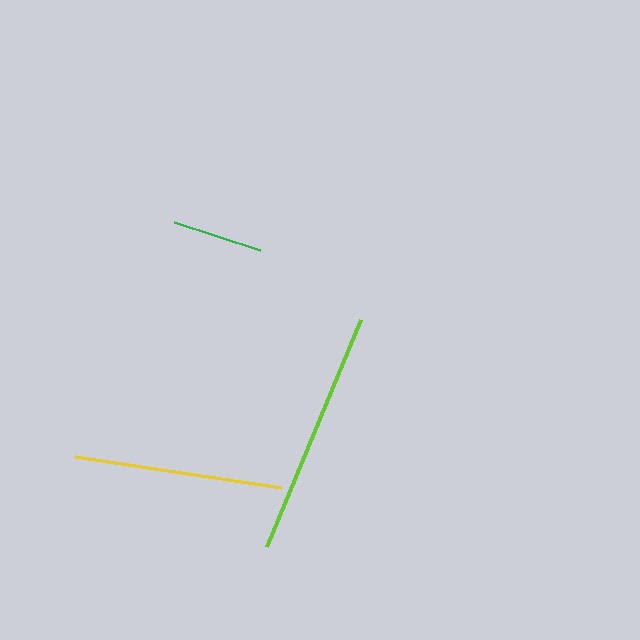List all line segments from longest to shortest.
From longest to shortest: lime, yellow, green.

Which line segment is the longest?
The lime line is the longest at approximately 246 pixels.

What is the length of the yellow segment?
The yellow segment is approximately 208 pixels long.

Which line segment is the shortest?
The green line is the shortest at approximately 91 pixels.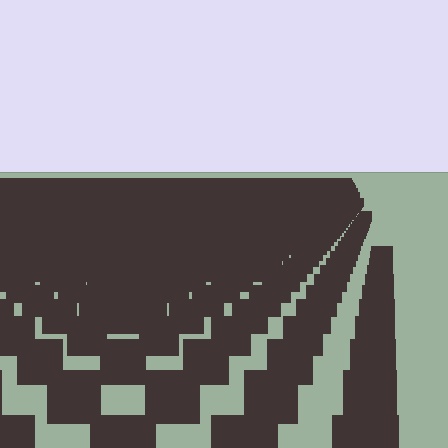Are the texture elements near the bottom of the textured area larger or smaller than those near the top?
Larger. Near the bottom, elements are closer to the viewer and appear at a bigger on-screen size.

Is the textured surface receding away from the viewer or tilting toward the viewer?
The surface is receding away from the viewer. Texture elements get smaller and denser toward the top.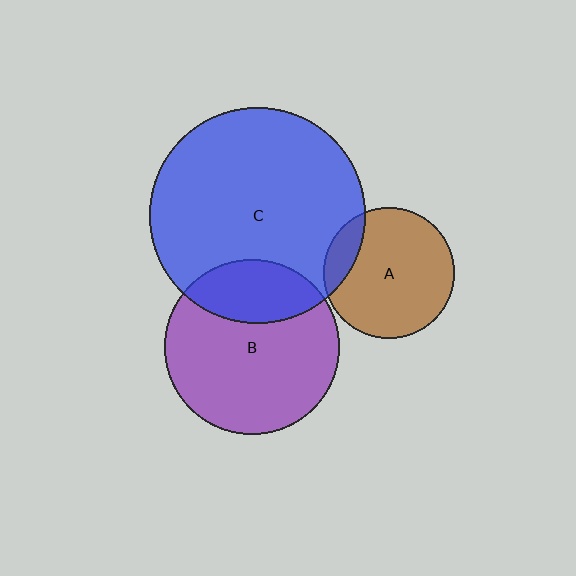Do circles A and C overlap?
Yes.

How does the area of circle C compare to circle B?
Approximately 1.5 times.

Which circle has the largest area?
Circle C (blue).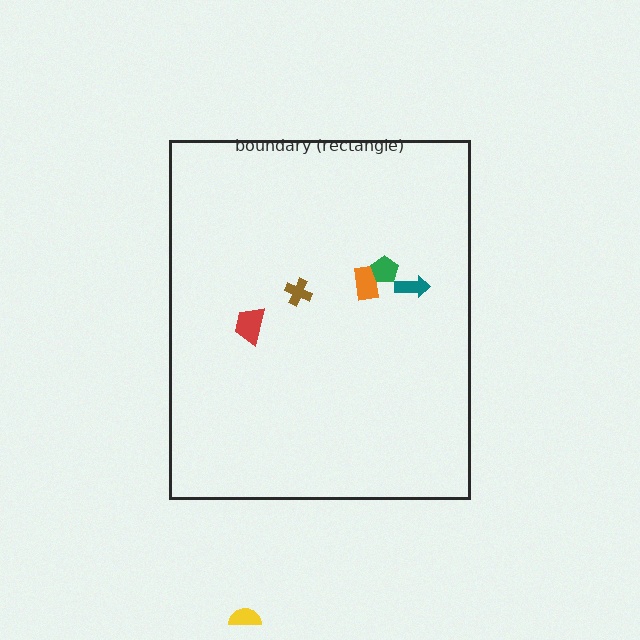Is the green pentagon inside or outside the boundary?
Inside.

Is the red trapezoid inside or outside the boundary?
Inside.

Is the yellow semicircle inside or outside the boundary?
Outside.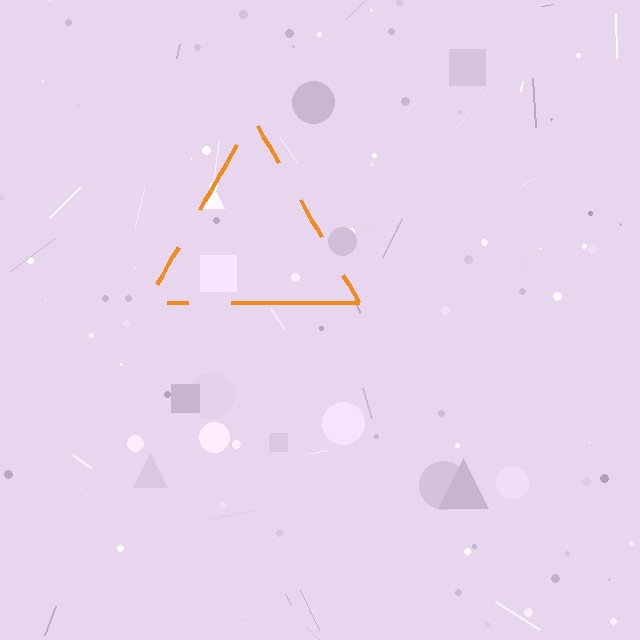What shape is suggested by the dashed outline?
The dashed outline suggests a triangle.